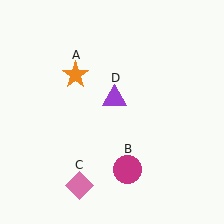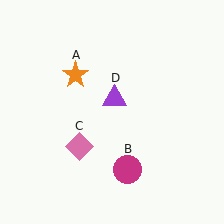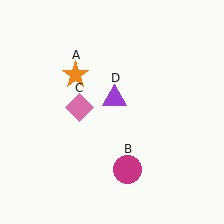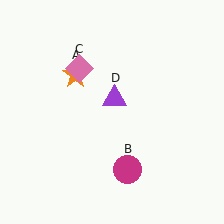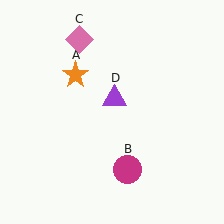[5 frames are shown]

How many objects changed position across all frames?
1 object changed position: pink diamond (object C).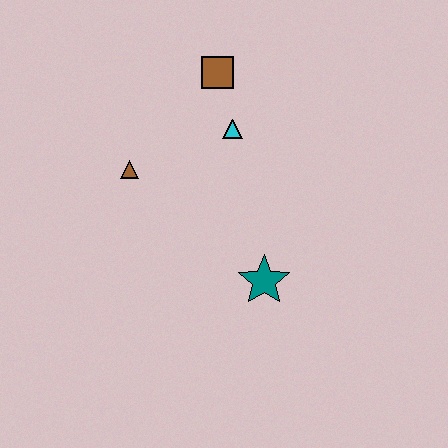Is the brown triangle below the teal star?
No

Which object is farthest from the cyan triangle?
The teal star is farthest from the cyan triangle.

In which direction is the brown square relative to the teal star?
The brown square is above the teal star.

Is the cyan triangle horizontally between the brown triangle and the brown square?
No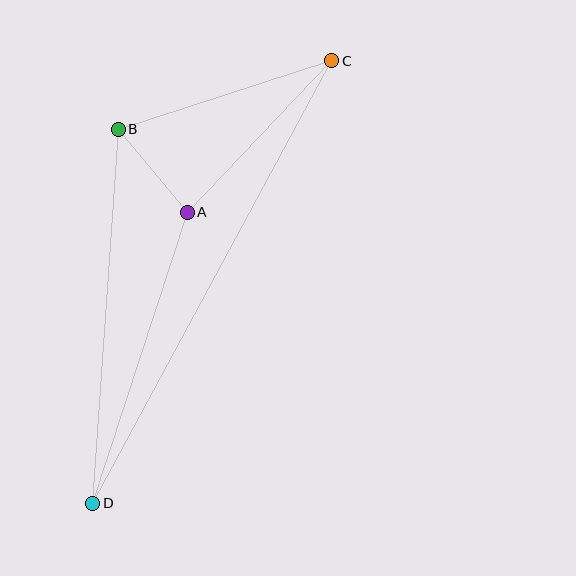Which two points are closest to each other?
Points A and B are closest to each other.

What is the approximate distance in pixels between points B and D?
The distance between B and D is approximately 375 pixels.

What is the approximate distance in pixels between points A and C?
The distance between A and C is approximately 209 pixels.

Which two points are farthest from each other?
Points C and D are farthest from each other.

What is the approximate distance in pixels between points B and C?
The distance between B and C is approximately 224 pixels.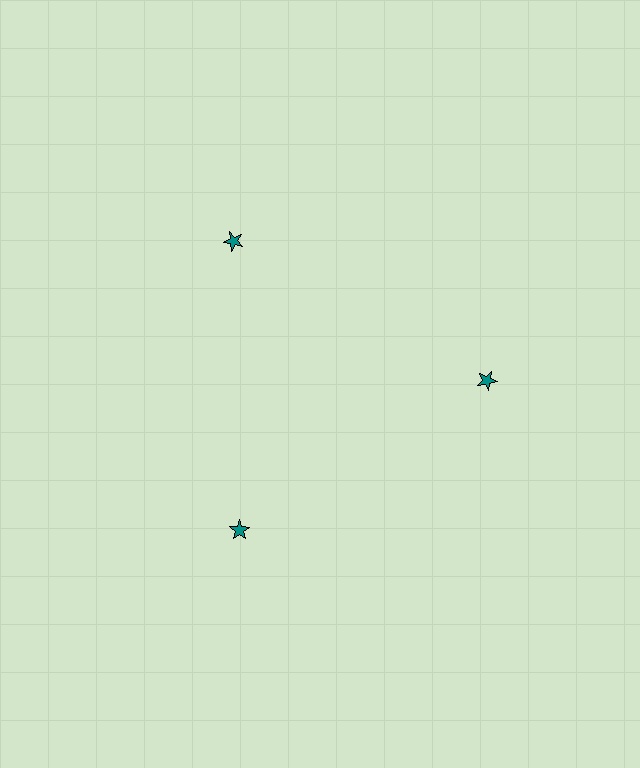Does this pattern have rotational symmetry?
Yes, this pattern has 3-fold rotational symmetry. It looks the same after rotating 120 degrees around the center.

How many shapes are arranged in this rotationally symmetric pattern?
There are 3 shapes, arranged in 3 groups of 1.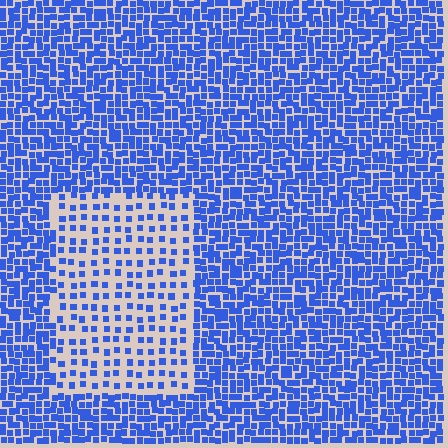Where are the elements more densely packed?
The elements are more densely packed outside the rectangle boundary.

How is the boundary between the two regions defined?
The boundary is defined by a change in element density (approximately 2.4x ratio). All elements are the same color, size, and shape.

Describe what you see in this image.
The image contains small blue elements arranged at two different densities. A rectangle-shaped region is visible where the elements are less densely packed than the surrounding area.